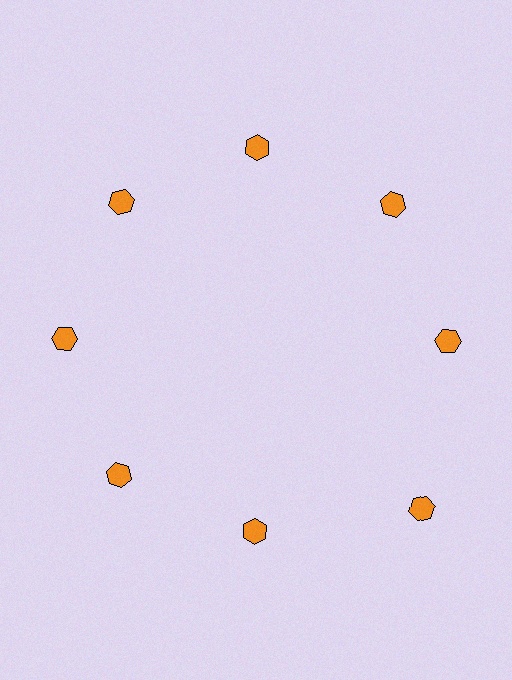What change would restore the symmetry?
The symmetry would be restored by moving it inward, back onto the ring so that all 8 hexagons sit at equal angles and equal distance from the center.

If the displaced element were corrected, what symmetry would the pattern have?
It would have 8-fold rotational symmetry — the pattern would map onto itself every 45 degrees.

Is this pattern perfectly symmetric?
No. The 8 orange hexagons are arranged in a ring, but one element near the 4 o'clock position is pushed outward from the center, breaking the 8-fold rotational symmetry.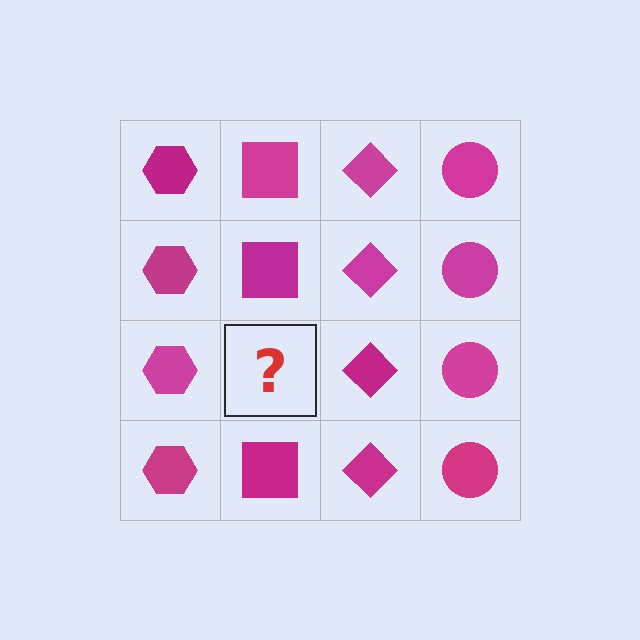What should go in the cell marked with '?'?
The missing cell should contain a magenta square.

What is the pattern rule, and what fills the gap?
The rule is that each column has a consistent shape. The gap should be filled with a magenta square.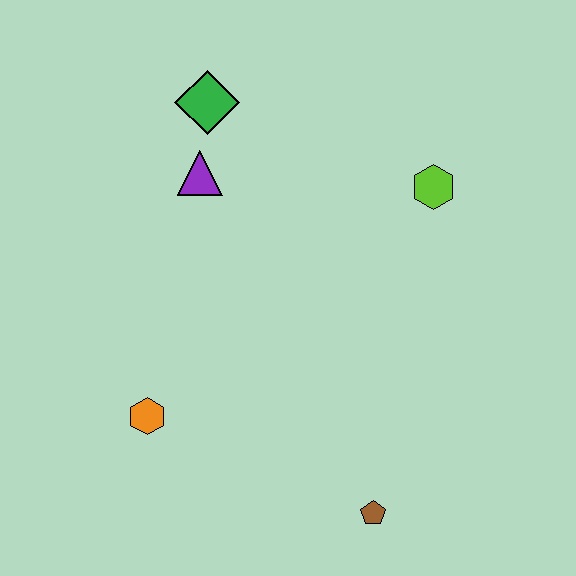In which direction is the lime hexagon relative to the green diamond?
The lime hexagon is to the right of the green diamond.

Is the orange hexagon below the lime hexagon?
Yes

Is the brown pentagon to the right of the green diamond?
Yes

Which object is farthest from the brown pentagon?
The green diamond is farthest from the brown pentagon.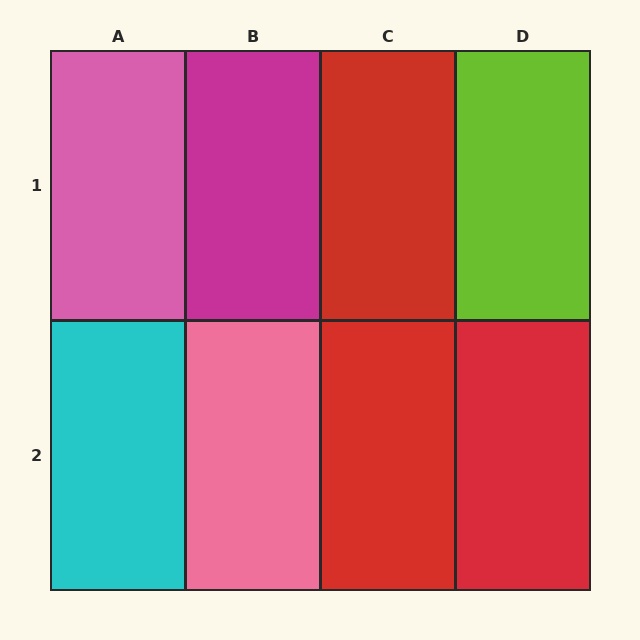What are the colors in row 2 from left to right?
Cyan, pink, red, red.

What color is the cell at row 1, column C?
Red.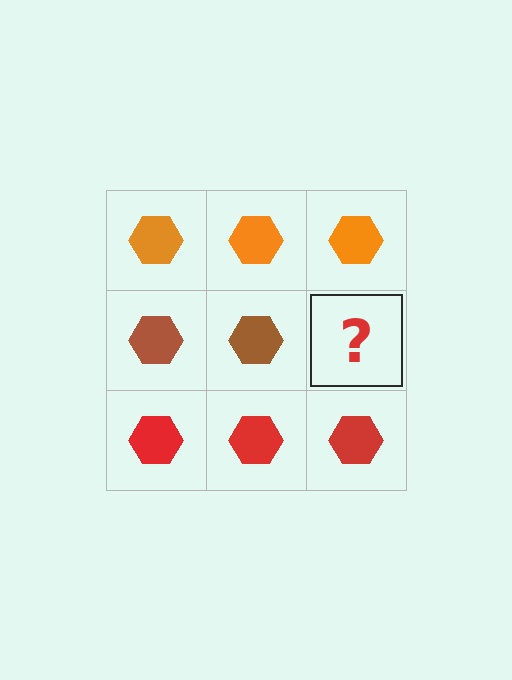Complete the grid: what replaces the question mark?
The question mark should be replaced with a brown hexagon.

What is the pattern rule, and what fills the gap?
The rule is that each row has a consistent color. The gap should be filled with a brown hexagon.